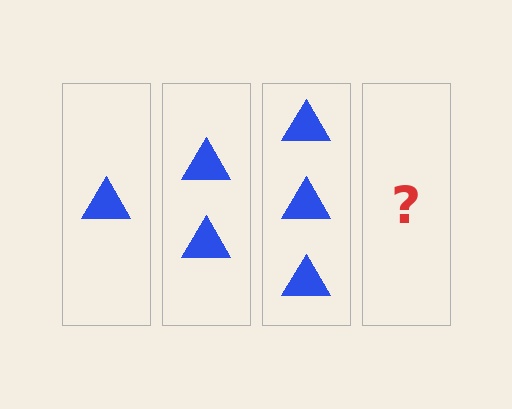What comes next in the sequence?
The next element should be 4 triangles.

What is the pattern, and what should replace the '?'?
The pattern is that each step adds one more triangle. The '?' should be 4 triangles.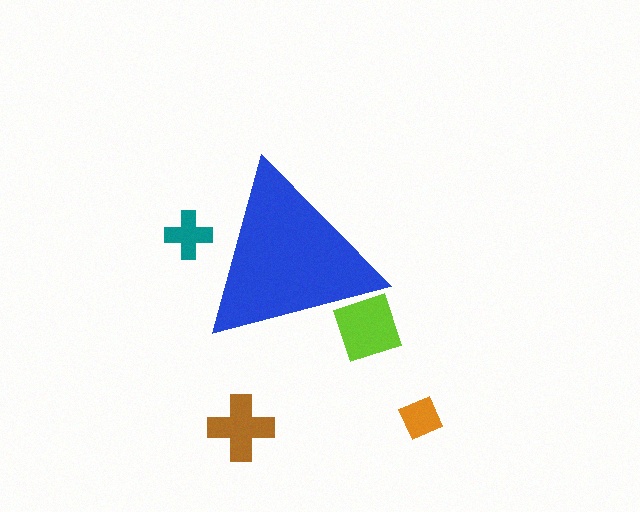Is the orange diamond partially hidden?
No, the orange diamond is fully visible.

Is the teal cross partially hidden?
Yes, the teal cross is partially hidden behind the blue triangle.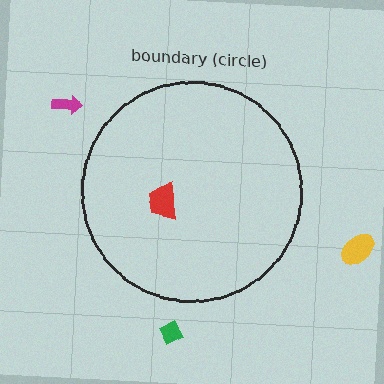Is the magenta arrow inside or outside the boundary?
Outside.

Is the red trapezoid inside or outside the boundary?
Inside.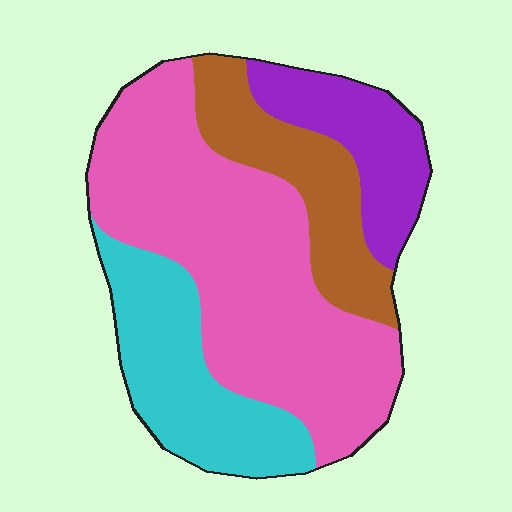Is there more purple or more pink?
Pink.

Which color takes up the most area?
Pink, at roughly 50%.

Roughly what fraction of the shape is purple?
Purple takes up about one eighth (1/8) of the shape.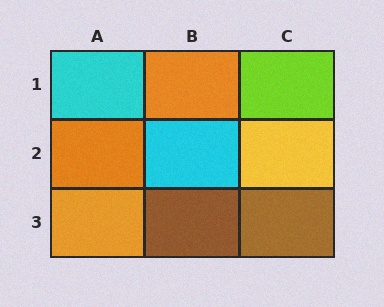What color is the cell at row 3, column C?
Brown.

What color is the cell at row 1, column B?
Orange.